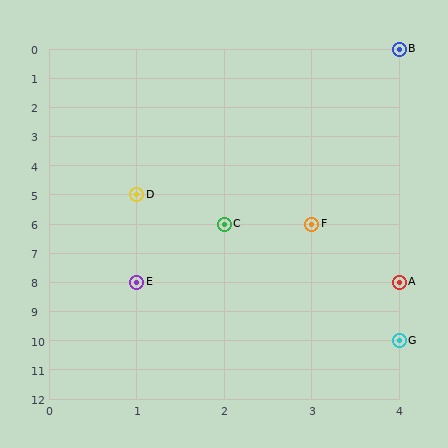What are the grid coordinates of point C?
Point C is at grid coordinates (2, 6).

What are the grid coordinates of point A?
Point A is at grid coordinates (4, 8).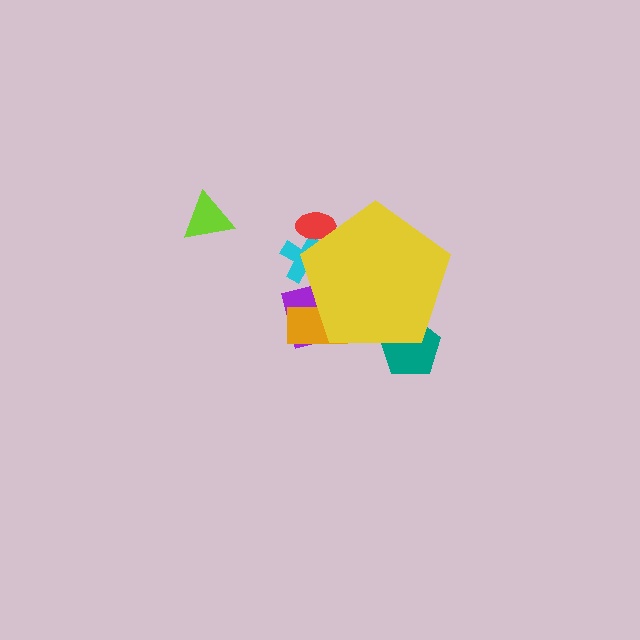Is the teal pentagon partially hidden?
Yes, the teal pentagon is partially hidden behind the yellow pentagon.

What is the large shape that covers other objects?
A yellow pentagon.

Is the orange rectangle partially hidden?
Yes, the orange rectangle is partially hidden behind the yellow pentagon.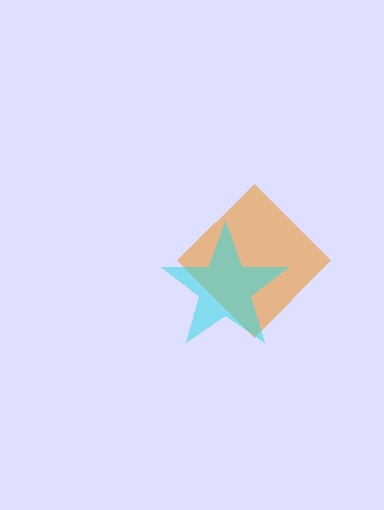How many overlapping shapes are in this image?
There are 2 overlapping shapes in the image.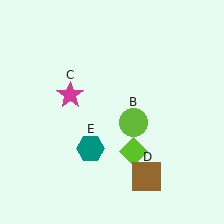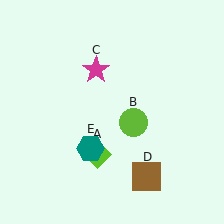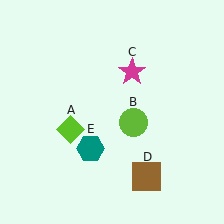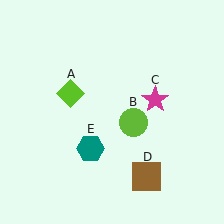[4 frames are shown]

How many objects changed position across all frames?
2 objects changed position: lime diamond (object A), magenta star (object C).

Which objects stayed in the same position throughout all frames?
Lime circle (object B) and brown square (object D) and teal hexagon (object E) remained stationary.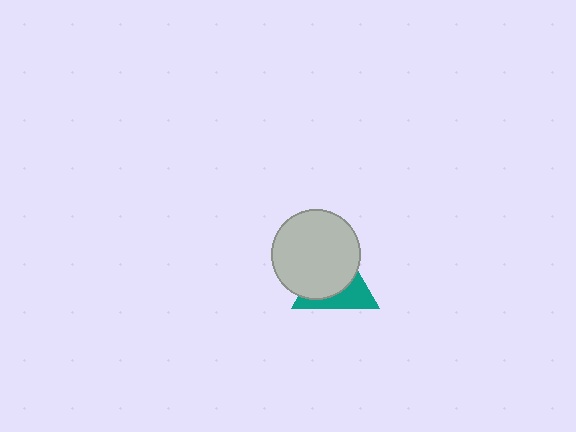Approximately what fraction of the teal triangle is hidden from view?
Roughly 59% of the teal triangle is hidden behind the light gray circle.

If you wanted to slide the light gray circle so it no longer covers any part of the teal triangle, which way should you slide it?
Slide it toward the upper-left — that is the most direct way to separate the two shapes.